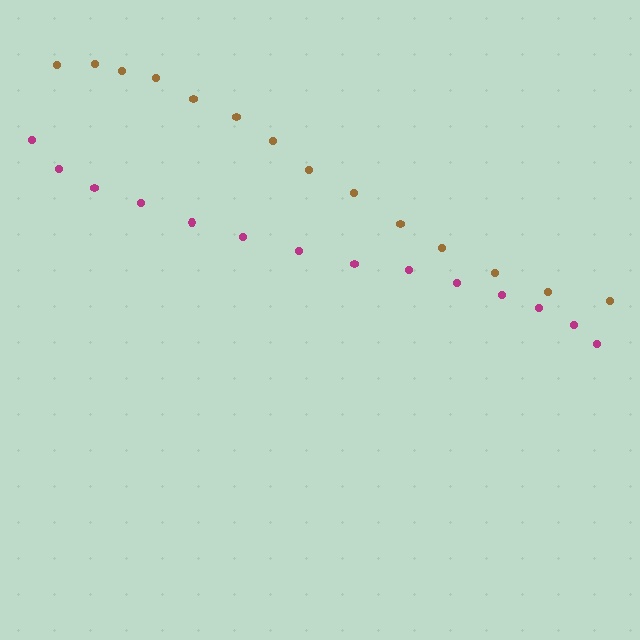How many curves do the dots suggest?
There are 2 distinct paths.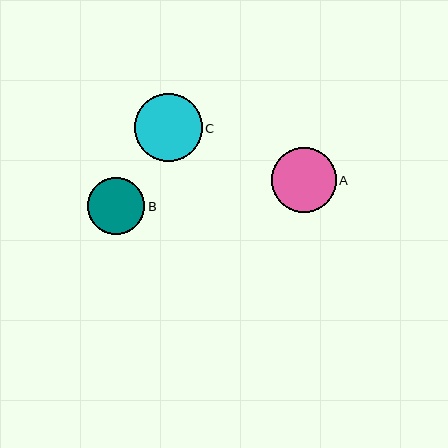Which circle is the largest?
Circle C is the largest with a size of approximately 68 pixels.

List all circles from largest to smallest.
From largest to smallest: C, A, B.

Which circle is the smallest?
Circle B is the smallest with a size of approximately 57 pixels.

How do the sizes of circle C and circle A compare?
Circle C and circle A are approximately the same size.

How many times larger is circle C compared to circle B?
Circle C is approximately 1.2 times the size of circle B.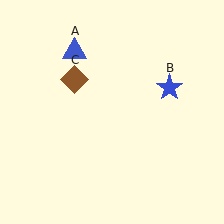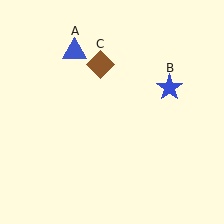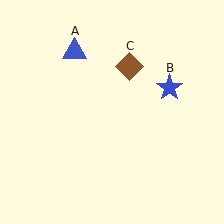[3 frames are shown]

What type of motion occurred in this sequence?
The brown diamond (object C) rotated clockwise around the center of the scene.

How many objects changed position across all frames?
1 object changed position: brown diamond (object C).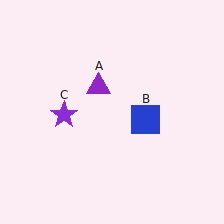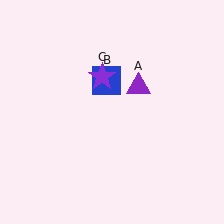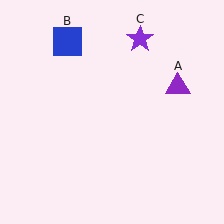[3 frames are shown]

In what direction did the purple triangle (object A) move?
The purple triangle (object A) moved right.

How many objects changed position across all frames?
3 objects changed position: purple triangle (object A), blue square (object B), purple star (object C).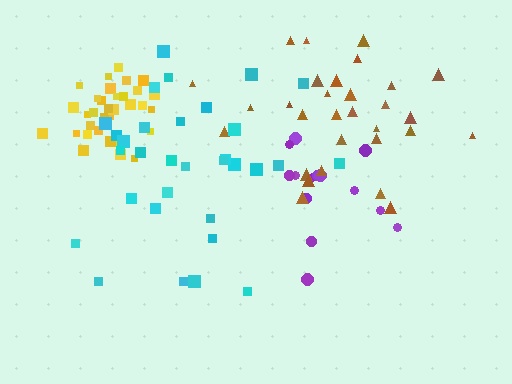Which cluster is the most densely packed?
Yellow.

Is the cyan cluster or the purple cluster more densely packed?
Purple.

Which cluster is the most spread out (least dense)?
Brown.